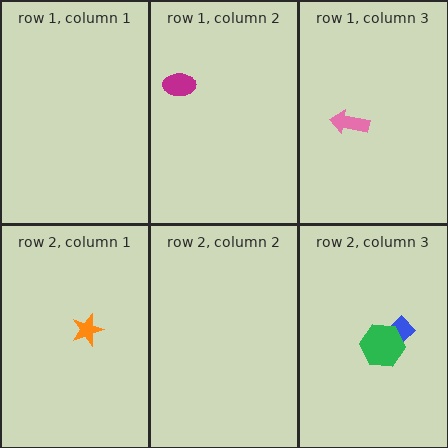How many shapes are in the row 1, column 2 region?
1.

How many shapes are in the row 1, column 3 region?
1.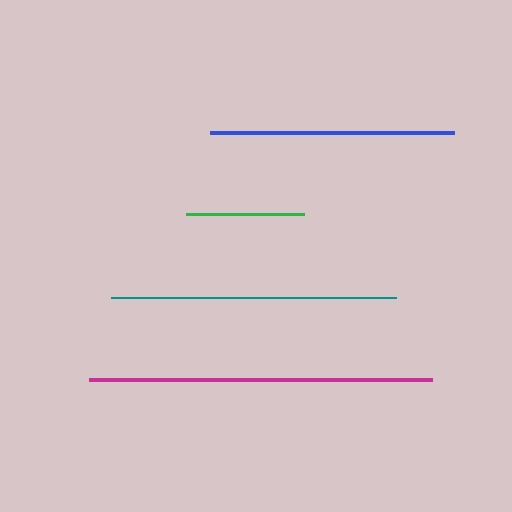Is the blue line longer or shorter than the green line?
The blue line is longer than the green line.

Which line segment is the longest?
The magenta line is the longest at approximately 343 pixels.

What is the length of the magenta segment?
The magenta segment is approximately 343 pixels long.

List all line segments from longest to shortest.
From longest to shortest: magenta, teal, blue, green.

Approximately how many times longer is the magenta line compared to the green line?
The magenta line is approximately 2.9 times the length of the green line.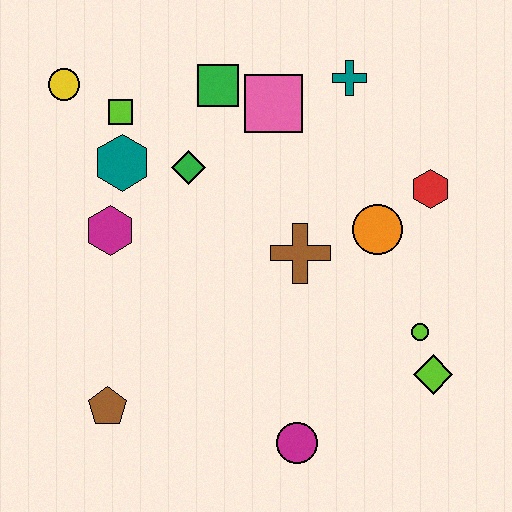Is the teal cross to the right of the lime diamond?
No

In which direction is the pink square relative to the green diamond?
The pink square is to the right of the green diamond.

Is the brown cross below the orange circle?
Yes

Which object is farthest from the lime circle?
The yellow circle is farthest from the lime circle.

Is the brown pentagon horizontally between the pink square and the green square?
No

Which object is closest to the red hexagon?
The orange circle is closest to the red hexagon.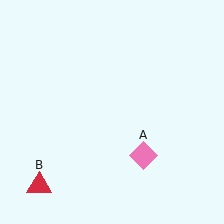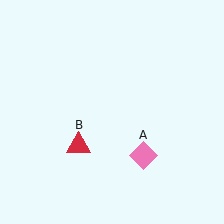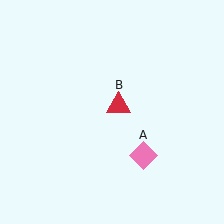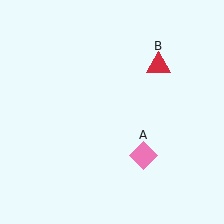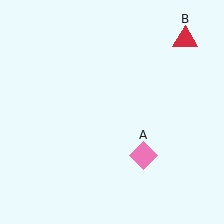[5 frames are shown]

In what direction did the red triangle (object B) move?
The red triangle (object B) moved up and to the right.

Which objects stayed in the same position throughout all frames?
Pink diamond (object A) remained stationary.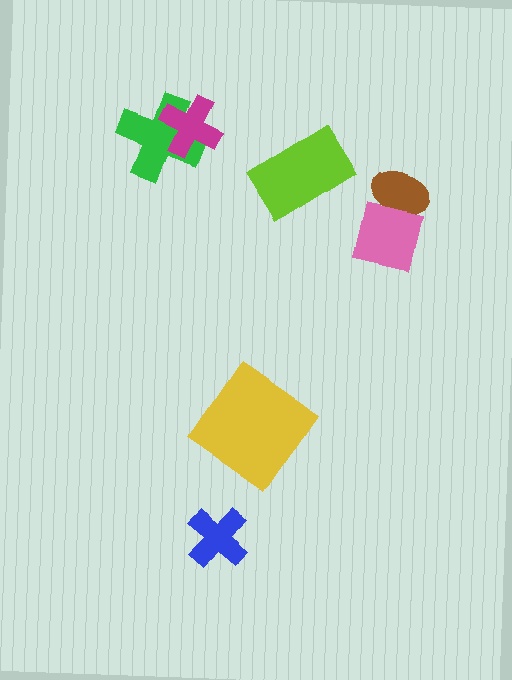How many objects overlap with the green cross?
1 object overlaps with the green cross.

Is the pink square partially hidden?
No, no other shape covers it.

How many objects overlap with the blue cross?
0 objects overlap with the blue cross.